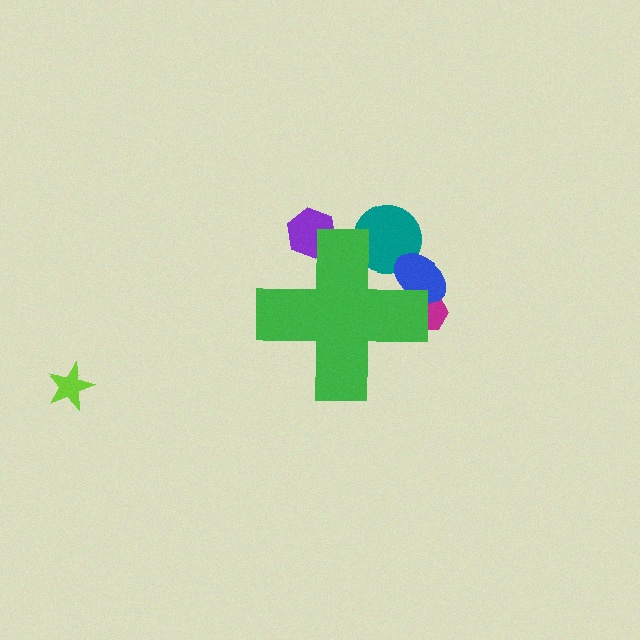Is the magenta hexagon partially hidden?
Yes, the magenta hexagon is partially hidden behind the green cross.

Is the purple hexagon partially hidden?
Yes, the purple hexagon is partially hidden behind the green cross.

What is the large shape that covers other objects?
A green cross.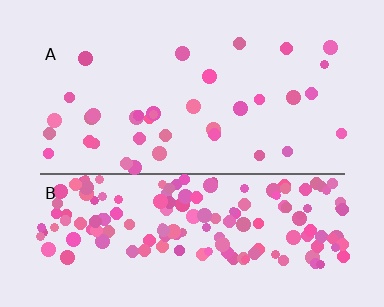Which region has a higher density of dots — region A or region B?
B (the bottom).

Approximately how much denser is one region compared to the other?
Approximately 4.5× — region B over region A.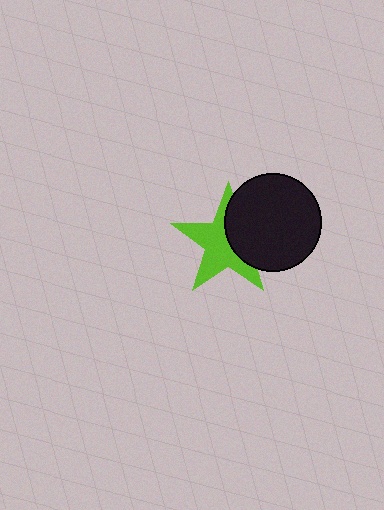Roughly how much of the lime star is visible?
About half of it is visible (roughly 61%).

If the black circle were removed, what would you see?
You would see the complete lime star.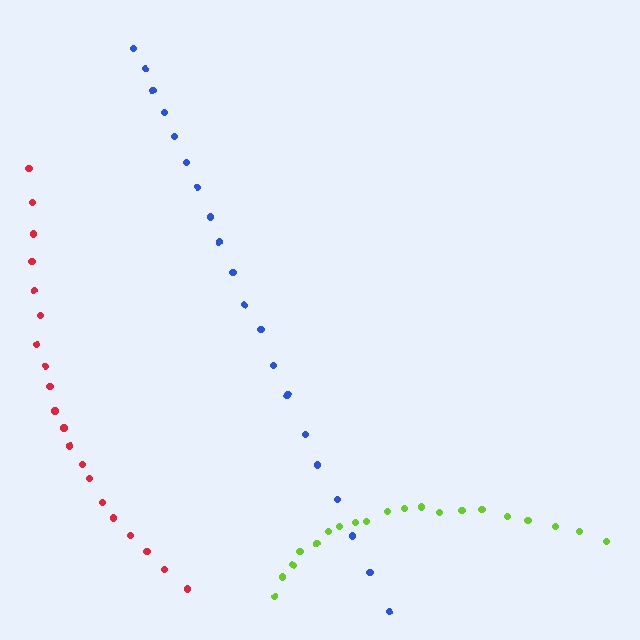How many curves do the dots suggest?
There are 3 distinct paths.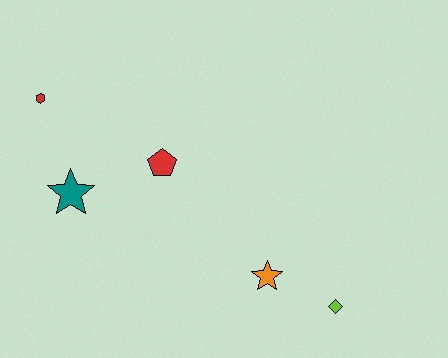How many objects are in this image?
There are 5 objects.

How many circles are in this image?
There are no circles.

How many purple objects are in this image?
There are no purple objects.